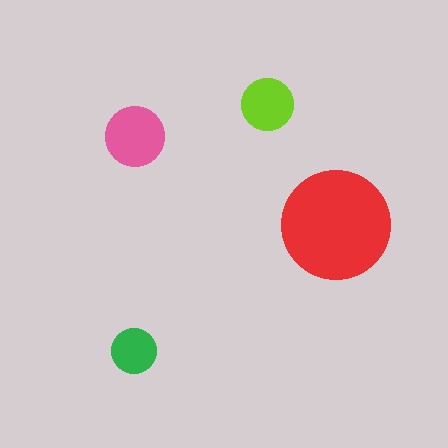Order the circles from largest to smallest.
the red one, the pink one, the lime one, the green one.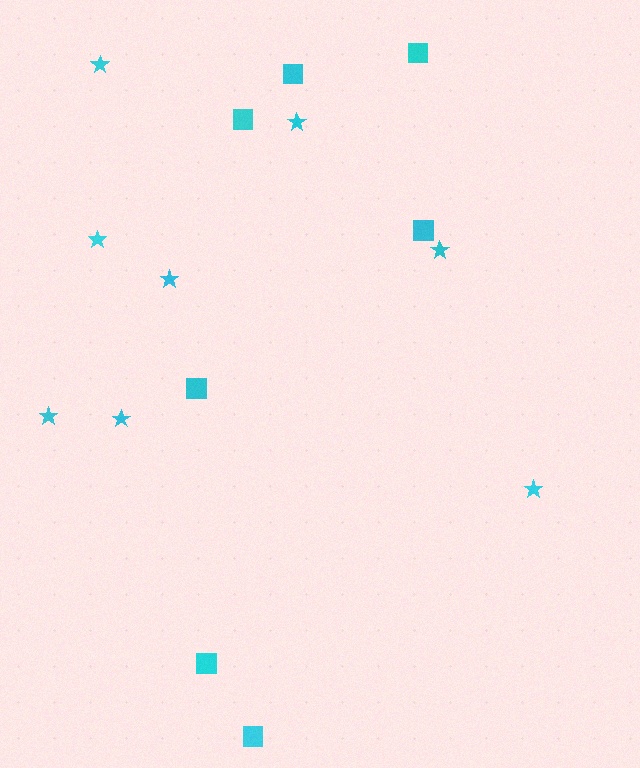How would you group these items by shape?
There are 2 groups: one group of stars (8) and one group of squares (7).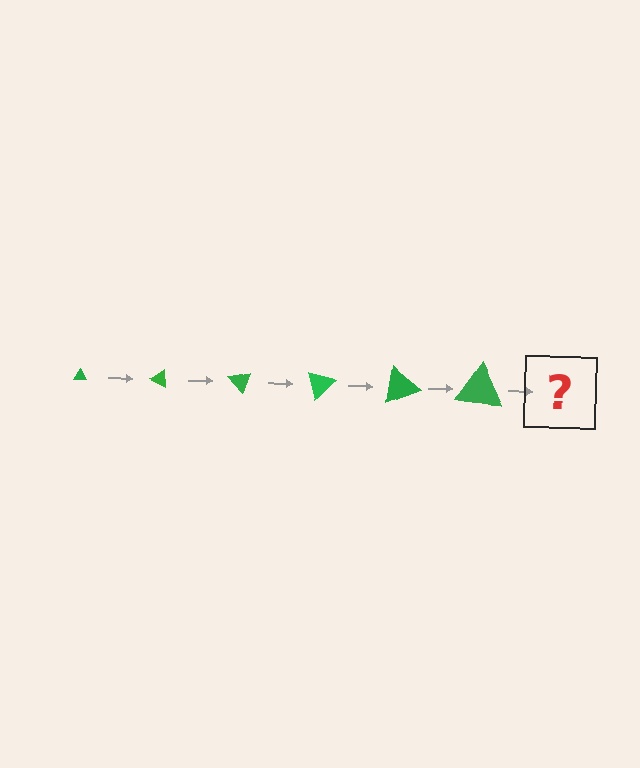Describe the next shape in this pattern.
It should be a triangle, larger than the previous one and rotated 150 degrees from the start.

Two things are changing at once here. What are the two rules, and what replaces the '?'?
The two rules are that the triangle grows larger each step and it rotates 25 degrees each step. The '?' should be a triangle, larger than the previous one and rotated 150 degrees from the start.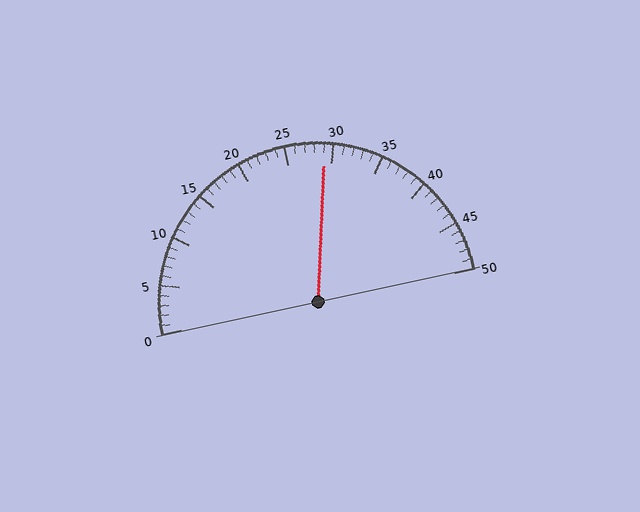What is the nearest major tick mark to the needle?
The nearest major tick mark is 30.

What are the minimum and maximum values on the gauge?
The gauge ranges from 0 to 50.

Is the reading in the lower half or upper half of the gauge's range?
The reading is in the upper half of the range (0 to 50).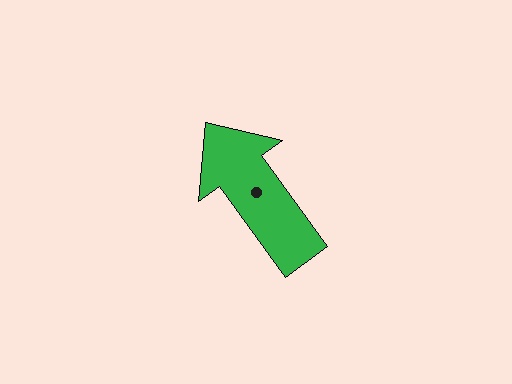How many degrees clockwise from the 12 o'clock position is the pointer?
Approximately 324 degrees.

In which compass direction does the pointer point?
Northwest.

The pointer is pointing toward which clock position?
Roughly 11 o'clock.